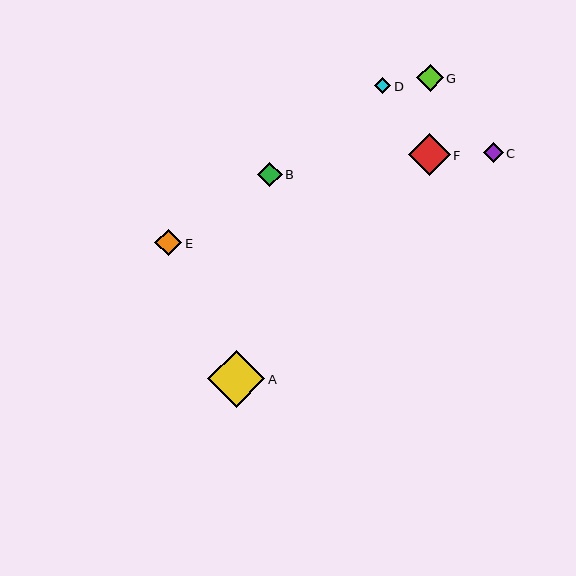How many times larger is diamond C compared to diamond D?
Diamond C is approximately 1.2 times the size of diamond D.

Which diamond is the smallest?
Diamond D is the smallest with a size of approximately 16 pixels.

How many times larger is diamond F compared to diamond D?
Diamond F is approximately 2.6 times the size of diamond D.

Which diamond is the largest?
Diamond A is the largest with a size of approximately 58 pixels.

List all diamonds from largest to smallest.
From largest to smallest: A, F, E, G, B, C, D.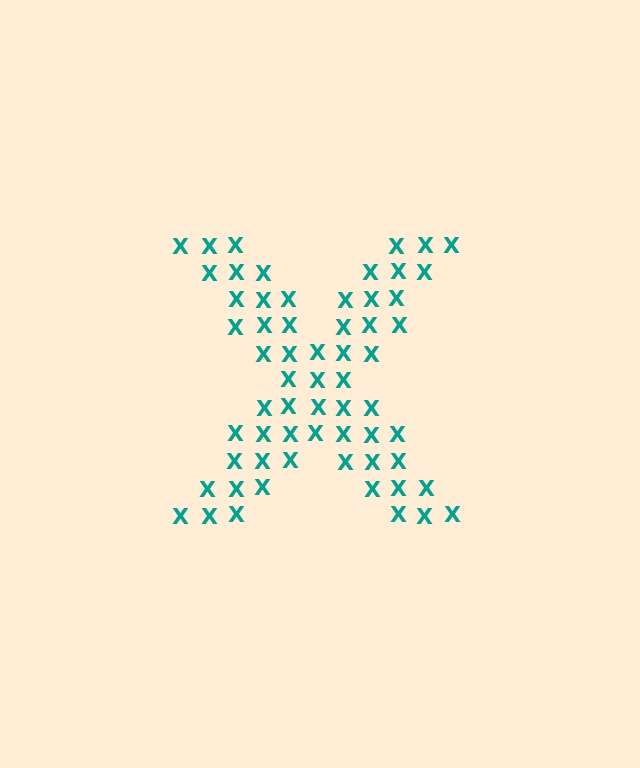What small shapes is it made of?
It is made of small letter X's.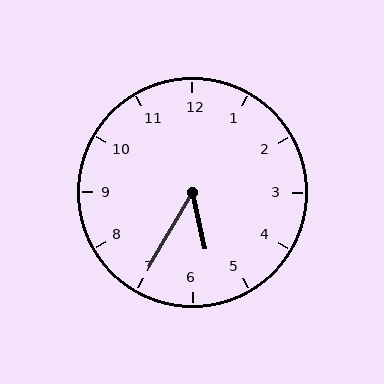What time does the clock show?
5:35.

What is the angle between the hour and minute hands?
Approximately 42 degrees.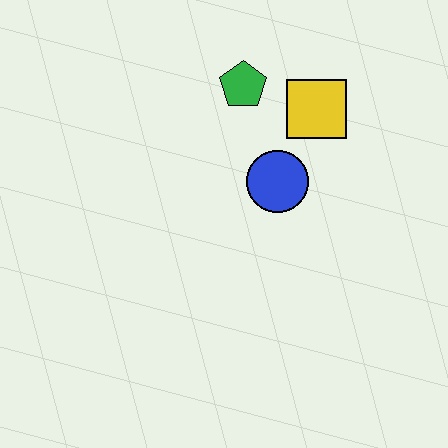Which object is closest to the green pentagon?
The yellow square is closest to the green pentagon.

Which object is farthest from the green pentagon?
The blue circle is farthest from the green pentagon.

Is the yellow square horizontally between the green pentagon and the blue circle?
No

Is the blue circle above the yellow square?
No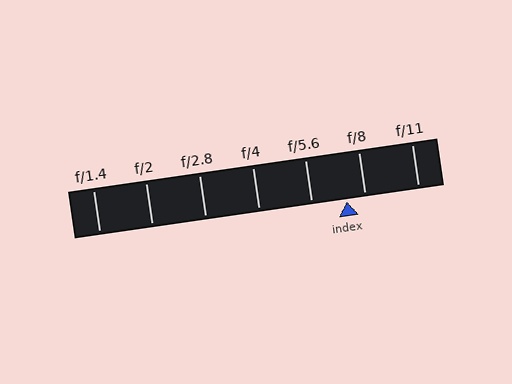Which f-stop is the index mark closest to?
The index mark is closest to f/8.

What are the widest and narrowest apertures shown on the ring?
The widest aperture shown is f/1.4 and the narrowest is f/11.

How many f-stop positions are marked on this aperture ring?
There are 7 f-stop positions marked.